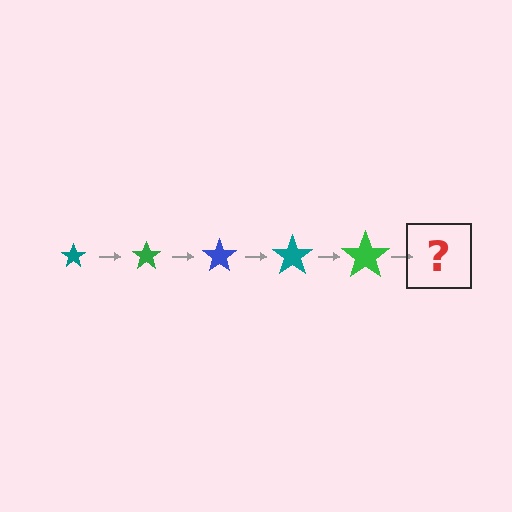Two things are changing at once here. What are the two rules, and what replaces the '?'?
The two rules are that the star grows larger each step and the color cycles through teal, green, and blue. The '?' should be a blue star, larger than the previous one.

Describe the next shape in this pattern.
It should be a blue star, larger than the previous one.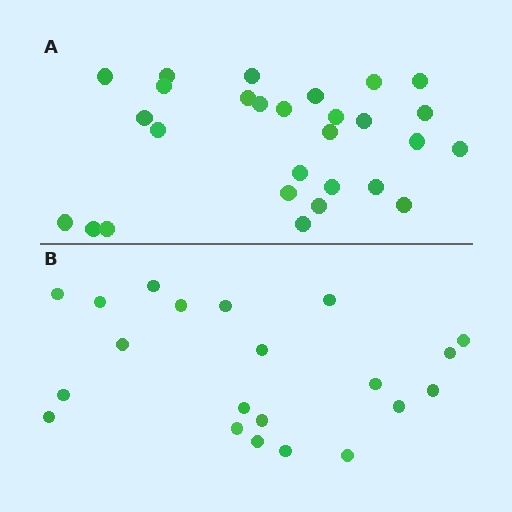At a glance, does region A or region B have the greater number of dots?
Region A (the top region) has more dots.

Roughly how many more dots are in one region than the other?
Region A has roughly 8 or so more dots than region B.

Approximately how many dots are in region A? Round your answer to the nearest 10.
About 30 dots. (The exact count is 28, which rounds to 30.)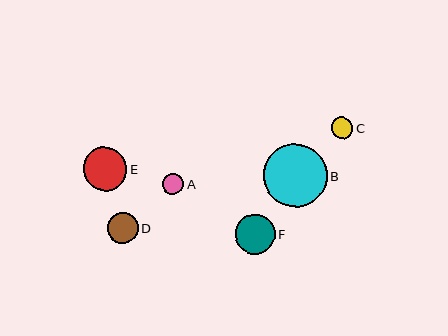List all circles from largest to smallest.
From largest to smallest: B, E, F, D, C, A.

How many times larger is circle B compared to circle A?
Circle B is approximately 3.0 times the size of circle A.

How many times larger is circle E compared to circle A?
Circle E is approximately 2.1 times the size of circle A.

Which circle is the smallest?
Circle A is the smallest with a size of approximately 21 pixels.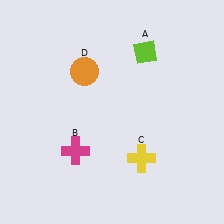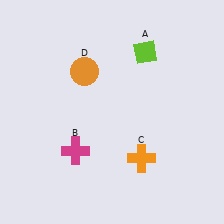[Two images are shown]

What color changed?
The cross (C) changed from yellow in Image 1 to orange in Image 2.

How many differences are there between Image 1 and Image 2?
There is 1 difference between the two images.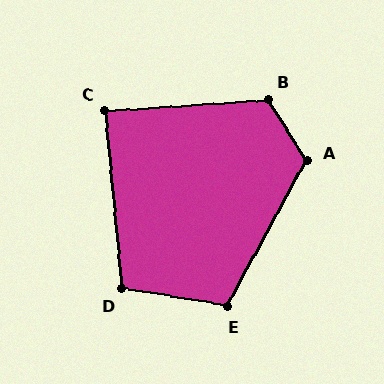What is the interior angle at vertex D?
Approximately 105 degrees (obtuse).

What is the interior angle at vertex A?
Approximately 118 degrees (obtuse).